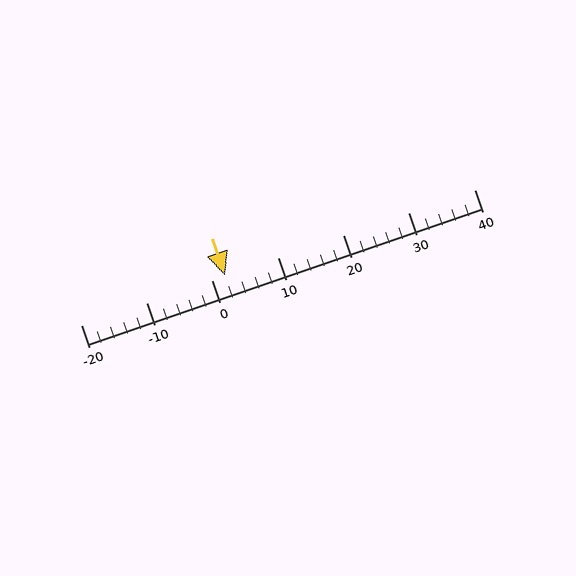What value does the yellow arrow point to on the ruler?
The yellow arrow points to approximately 2.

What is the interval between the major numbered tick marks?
The major tick marks are spaced 10 units apart.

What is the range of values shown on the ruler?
The ruler shows values from -20 to 40.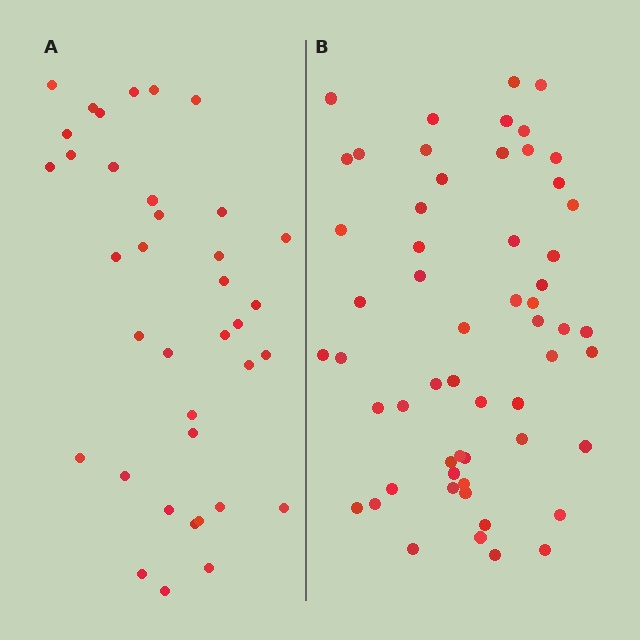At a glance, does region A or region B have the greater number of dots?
Region B (the right region) has more dots.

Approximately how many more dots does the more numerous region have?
Region B has approximately 20 more dots than region A.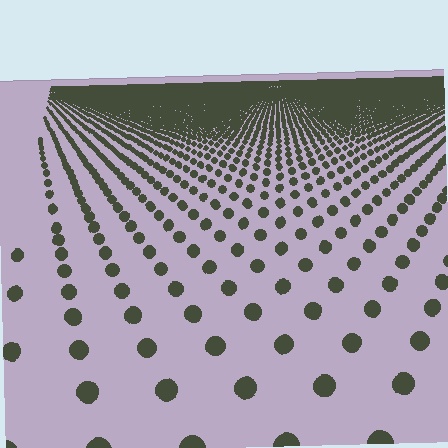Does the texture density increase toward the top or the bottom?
Density increases toward the top.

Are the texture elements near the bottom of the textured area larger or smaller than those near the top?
Larger. Near the bottom, elements are closer to the viewer and appear at a bigger on-screen size.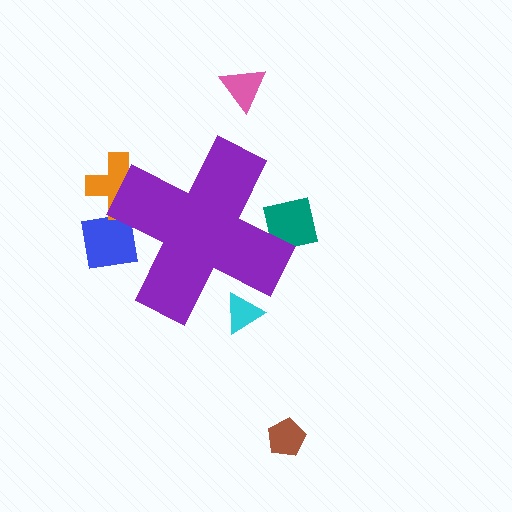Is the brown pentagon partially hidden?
No, the brown pentagon is fully visible.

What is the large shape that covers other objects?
A purple cross.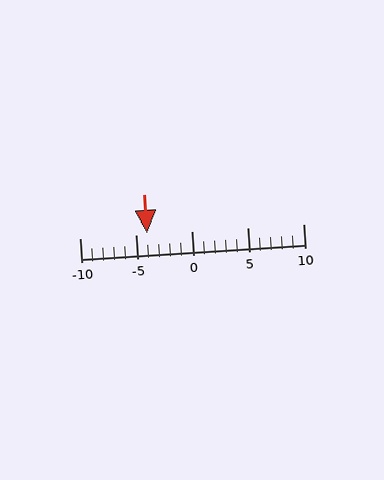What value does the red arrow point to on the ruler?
The red arrow points to approximately -4.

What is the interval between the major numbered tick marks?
The major tick marks are spaced 5 units apart.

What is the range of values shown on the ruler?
The ruler shows values from -10 to 10.